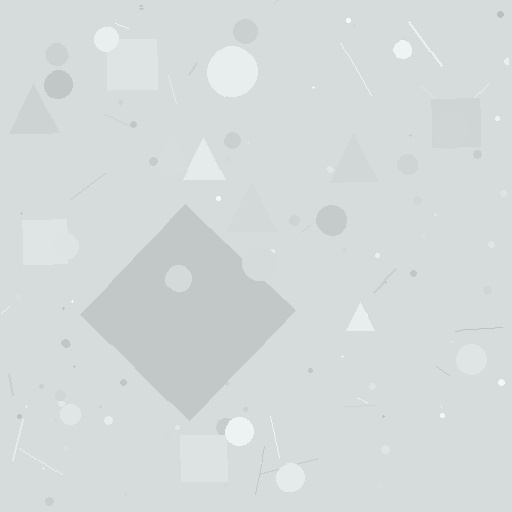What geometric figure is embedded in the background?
A diamond is embedded in the background.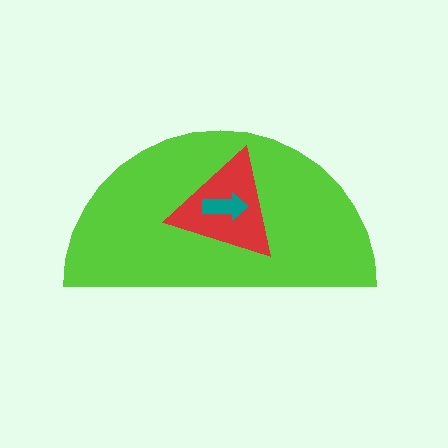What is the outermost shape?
The lime semicircle.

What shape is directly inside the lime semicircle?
The red triangle.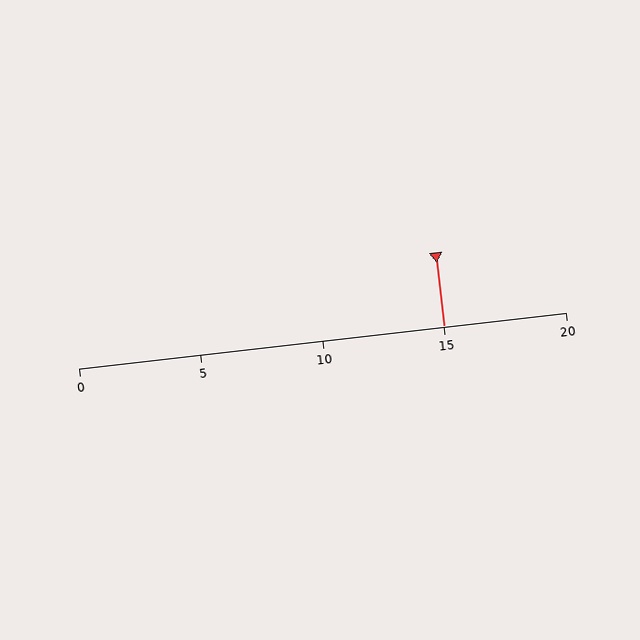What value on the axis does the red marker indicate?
The marker indicates approximately 15.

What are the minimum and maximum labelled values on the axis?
The axis runs from 0 to 20.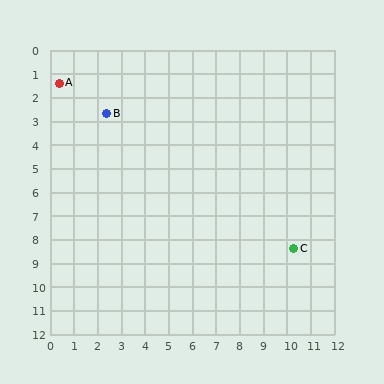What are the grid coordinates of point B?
Point B is at approximately (2.4, 2.7).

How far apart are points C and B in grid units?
Points C and B are about 9.7 grid units apart.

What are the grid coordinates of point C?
Point C is at approximately (10.3, 8.4).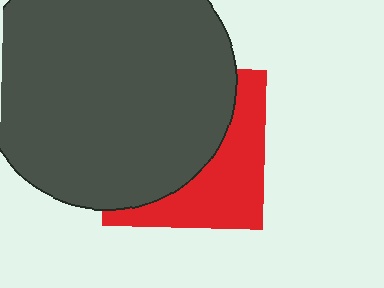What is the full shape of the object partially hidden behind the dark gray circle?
The partially hidden object is a red square.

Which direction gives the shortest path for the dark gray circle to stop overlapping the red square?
Moving toward the upper-left gives the shortest separation.